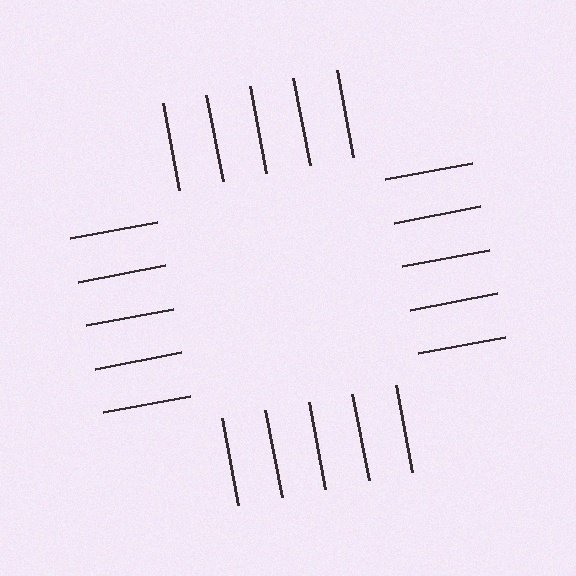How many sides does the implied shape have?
4 sides — the line-ends trace a square.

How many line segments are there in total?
20 — 5 along each of the 4 edges.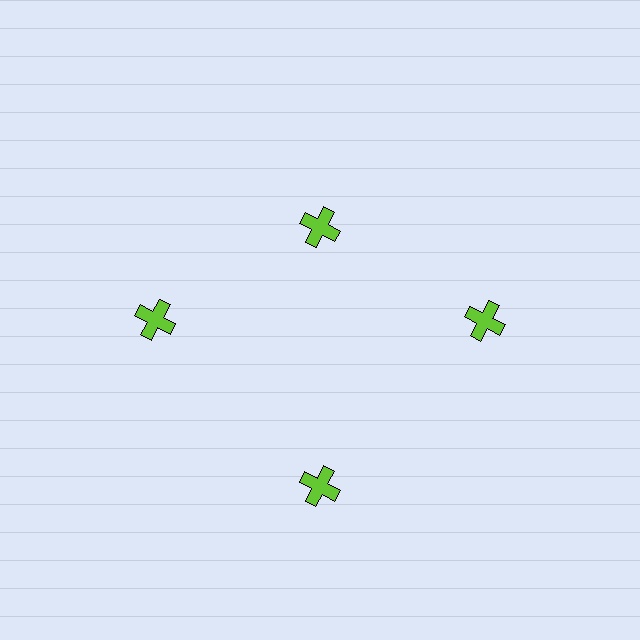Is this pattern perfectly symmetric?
No. The 4 lime crosses are arranged in a ring, but one element near the 12 o'clock position is pulled inward toward the center, breaking the 4-fold rotational symmetry.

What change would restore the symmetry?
The symmetry would be restored by moving it outward, back onto the ring so that all 4 crosses sit at equal angles and equal distance from the center.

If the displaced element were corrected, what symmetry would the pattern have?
It would have 4-fold rotational symmetry — the pattern would map onto itself every 90 degrees.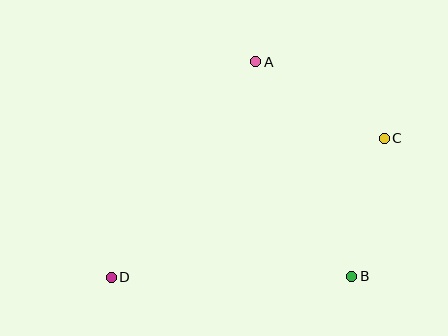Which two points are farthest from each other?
Points C and D are farthest from each other.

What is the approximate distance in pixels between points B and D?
The distance between B and D is approximately 240 pixels.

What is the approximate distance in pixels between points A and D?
The distance between A and D is approximately 259 pixels.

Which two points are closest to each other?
Points B and C are closest to each other.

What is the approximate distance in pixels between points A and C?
The distance between A and C is approximately 150 pixels.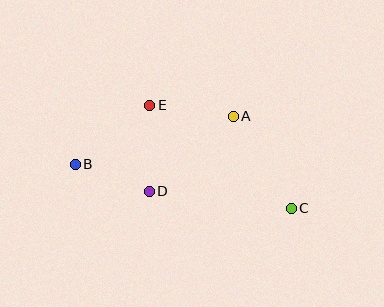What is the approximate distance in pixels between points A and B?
The distance between A and B is approximately 165 pixels.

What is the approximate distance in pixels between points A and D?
The distance between A and D is approximately 113 pixels.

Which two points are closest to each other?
Points B and D are closest to each other.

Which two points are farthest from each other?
Points B and C are farthest from each other.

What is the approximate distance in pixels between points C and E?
The distance between C and E is approximately 175 pixels.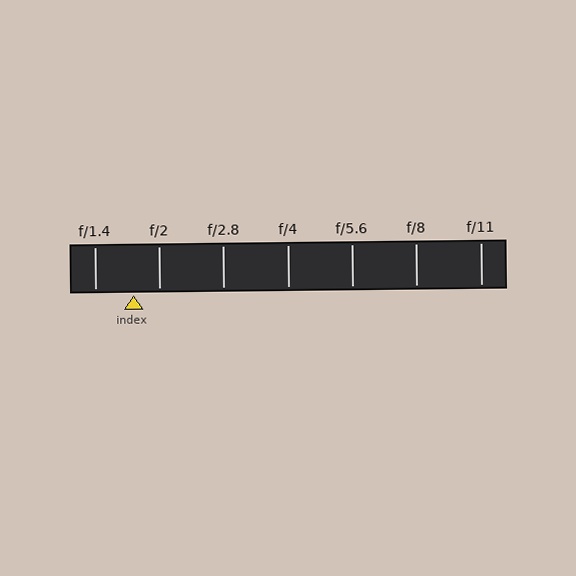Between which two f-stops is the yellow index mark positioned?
The index mark is between f/1.4 and f/2.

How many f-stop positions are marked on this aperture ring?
There are 7 f-stop positions marked.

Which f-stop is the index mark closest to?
The index mark is closest to f/2.